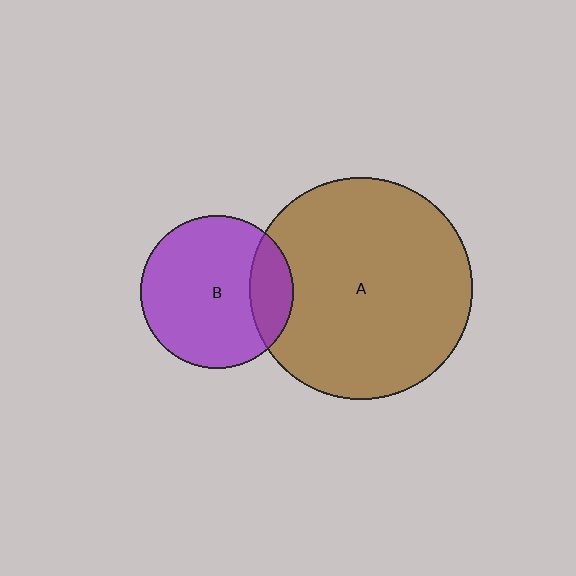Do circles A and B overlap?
Yes.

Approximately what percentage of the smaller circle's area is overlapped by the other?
Approximately 20%.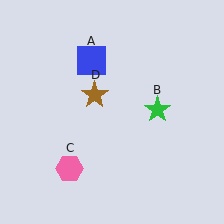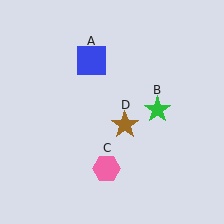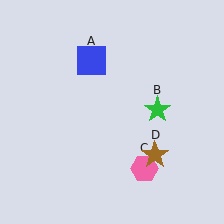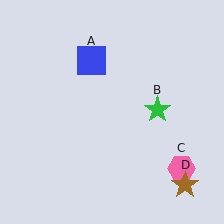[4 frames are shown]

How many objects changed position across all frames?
2 objects changed position: pink hexagon (object C), brown star (object D).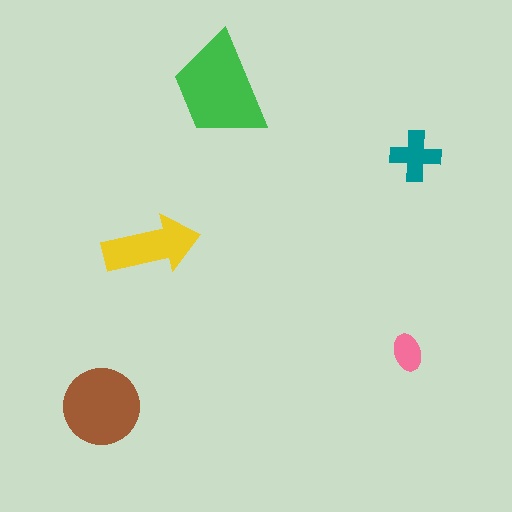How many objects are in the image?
There are 5 objects in the image.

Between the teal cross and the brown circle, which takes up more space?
The brown circle.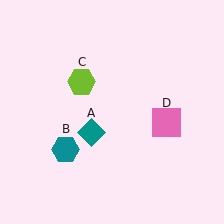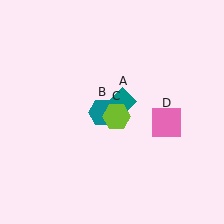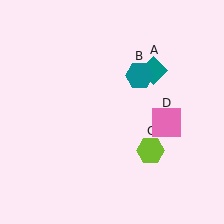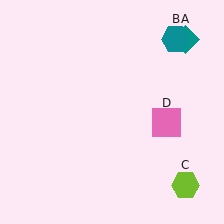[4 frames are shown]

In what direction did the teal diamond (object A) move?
The teal diamond (object A) moved up and to the right.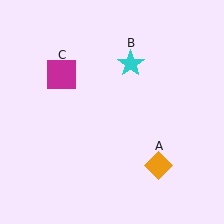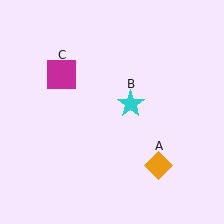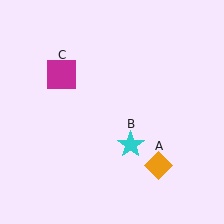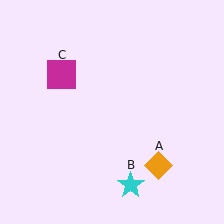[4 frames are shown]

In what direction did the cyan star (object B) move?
The cyan star (object B) moved down.